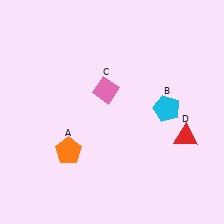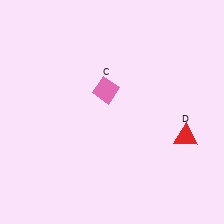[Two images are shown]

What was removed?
The orange pentagon (A), the cyan pentagon (B) were removed in Image 2.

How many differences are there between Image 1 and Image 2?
There are 2 differences between the two images.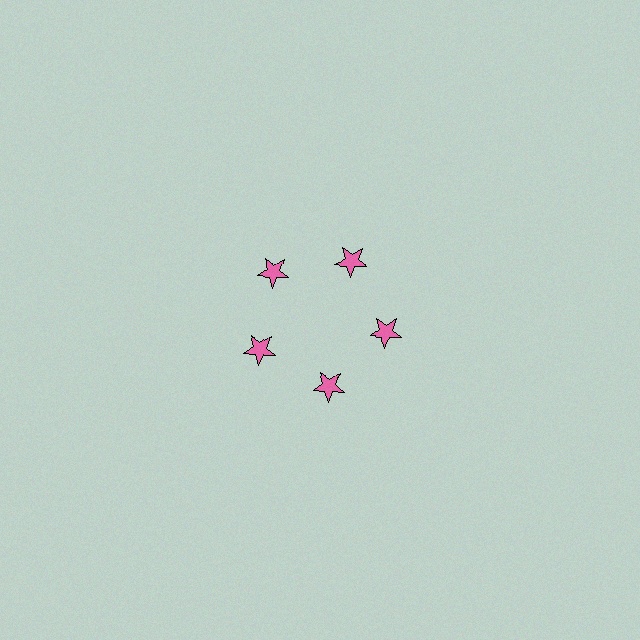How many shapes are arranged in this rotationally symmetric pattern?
There are 5 shapes, arranged in 5 groups of 1.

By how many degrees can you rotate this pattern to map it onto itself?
The pattern maps onto itself every 72 degrees of rotation.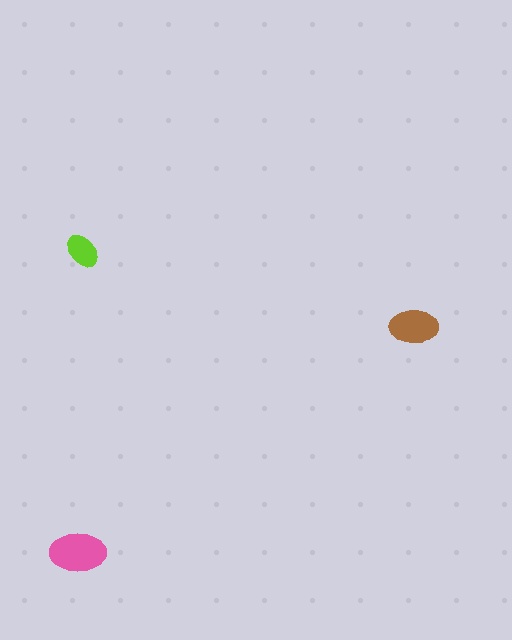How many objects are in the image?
There are 3 objects in the image.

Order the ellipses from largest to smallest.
the pink one, the brown one, the lime one.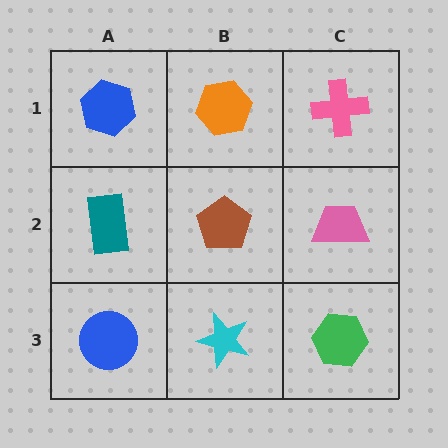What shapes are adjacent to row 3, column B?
A brown pentagon (row 2, column B), a blue circle (row 3, column A), a green hexagon (row 3, column C).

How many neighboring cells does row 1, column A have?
2.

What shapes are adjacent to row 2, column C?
A pink cross (row 1, column C), a green hexagon (row 3, column C), a brown pentagon (row 2, column B).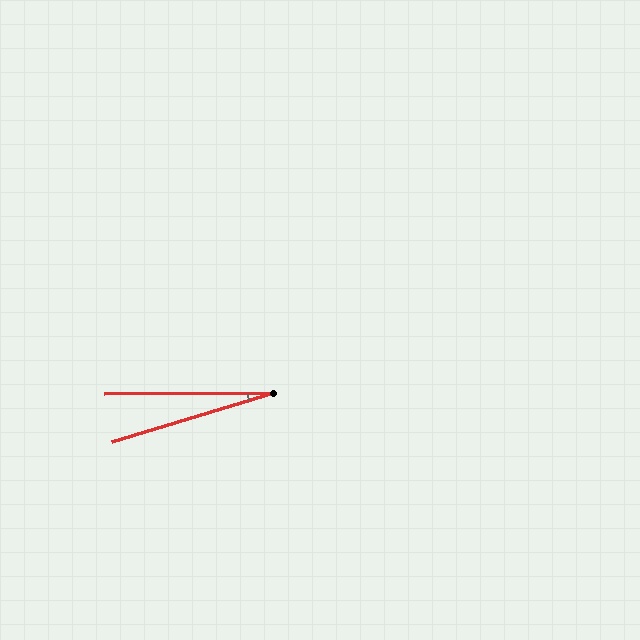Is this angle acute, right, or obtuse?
It is acute.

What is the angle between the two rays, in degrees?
Approximately 16 degrees.